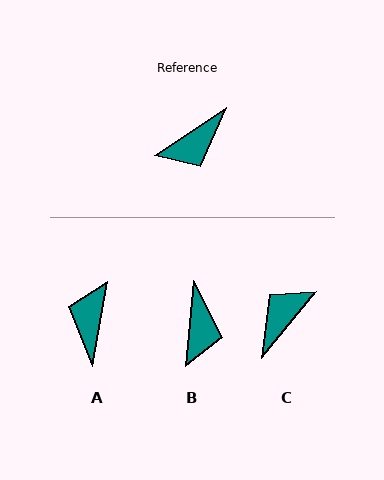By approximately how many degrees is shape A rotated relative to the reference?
Approximately 134 degrees clockwise.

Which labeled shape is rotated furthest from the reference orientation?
C, about 163 degrees away.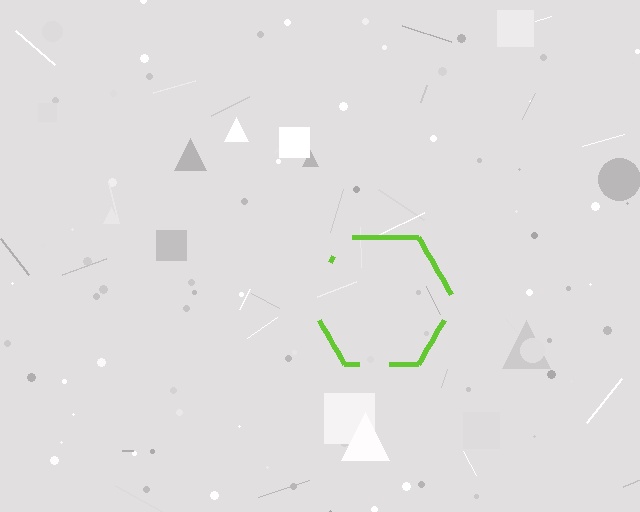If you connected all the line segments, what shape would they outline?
They would outline a hexagon.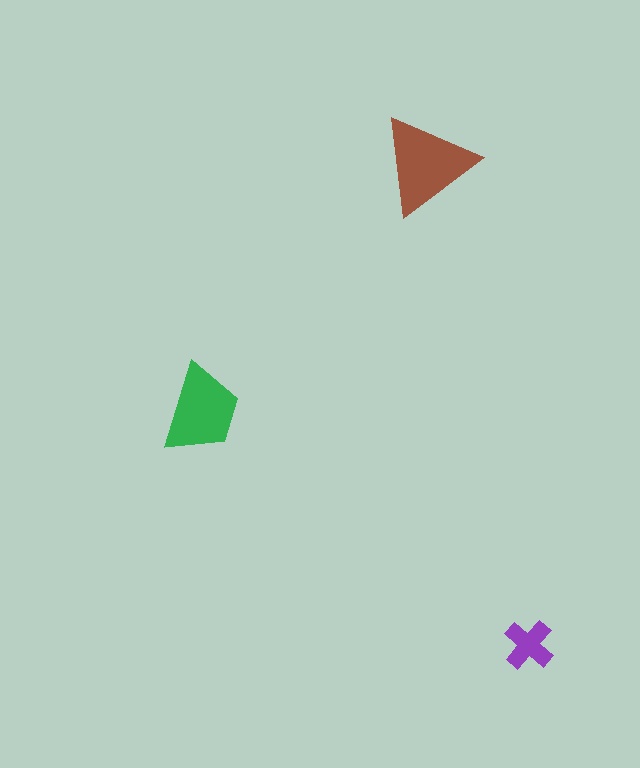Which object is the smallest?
The purple cross.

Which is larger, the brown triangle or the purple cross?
The brown triangle.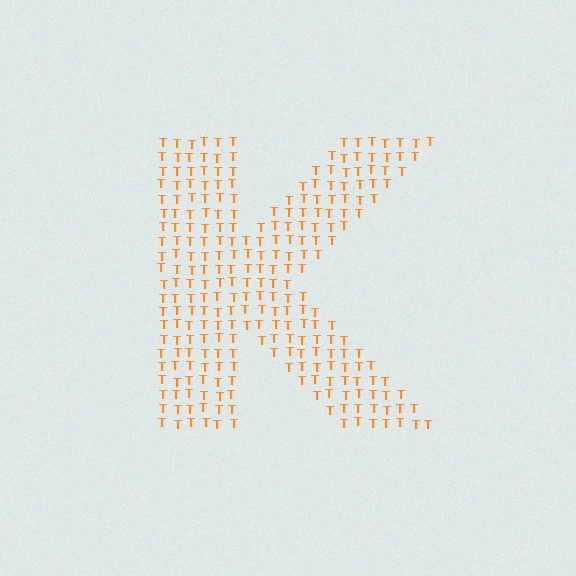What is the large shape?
The large shape is the letter K.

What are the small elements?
The small elements are letter T's.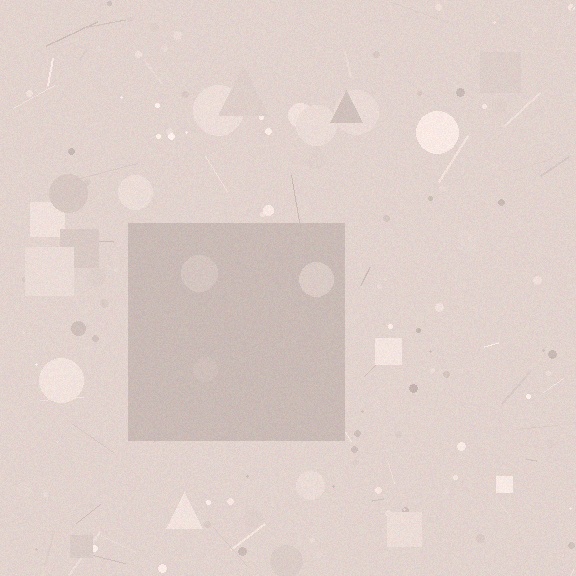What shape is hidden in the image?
A square is hidden in the image.